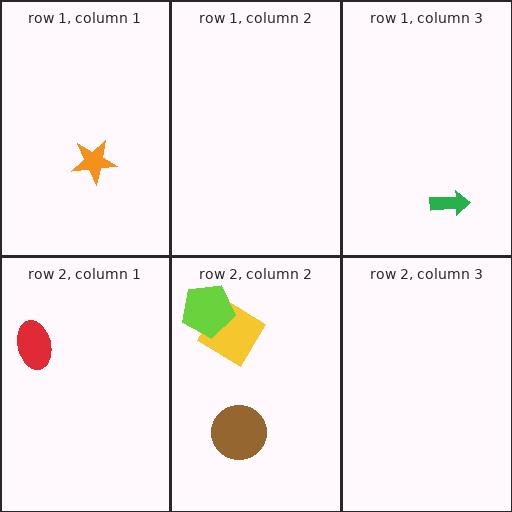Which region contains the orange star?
The row 1, column 1 region.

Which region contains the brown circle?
The row 2, column 2 region.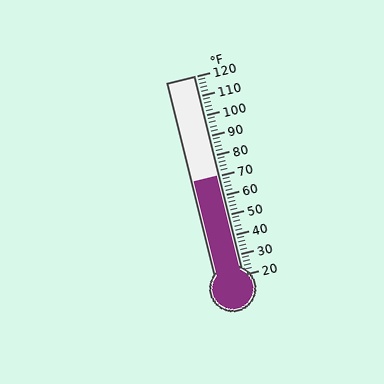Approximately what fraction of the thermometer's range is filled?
The thermometer is filled to approximately 50% of its range.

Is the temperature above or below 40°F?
The temperature is above 40°F.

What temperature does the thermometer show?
The thermometer shows approximately 70°F.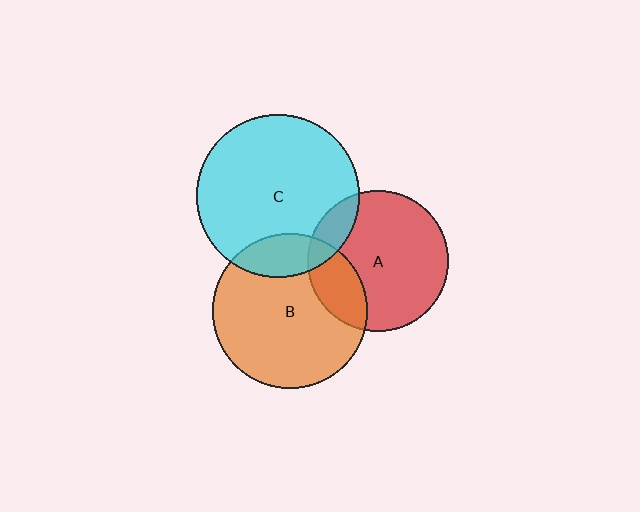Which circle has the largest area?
Circle C (cyan).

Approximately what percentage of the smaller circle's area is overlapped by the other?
Approximately 15%.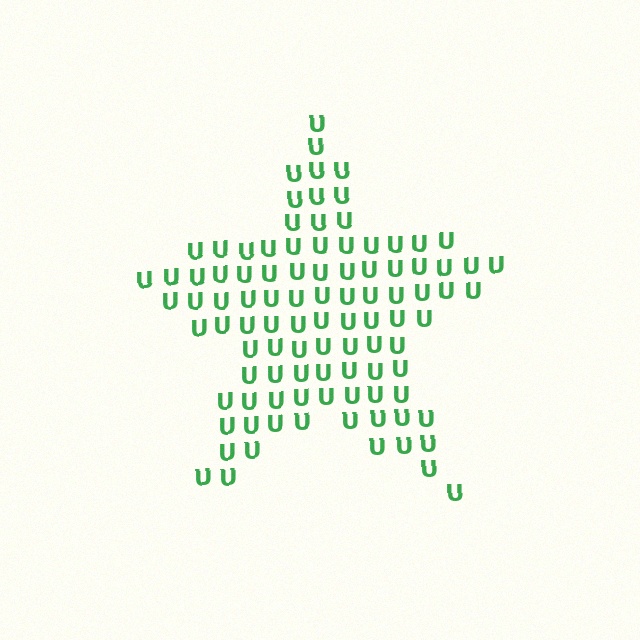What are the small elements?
The small elements are letter U's.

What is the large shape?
The large shape is a star.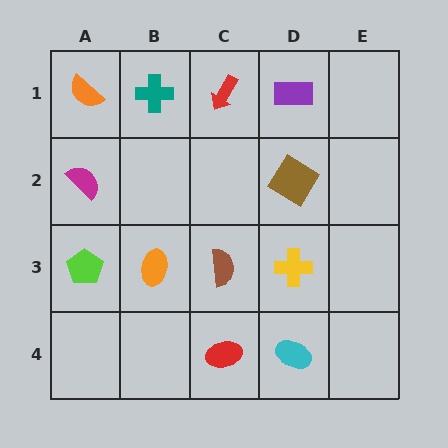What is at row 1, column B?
A teal cross.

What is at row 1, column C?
A red arrow.